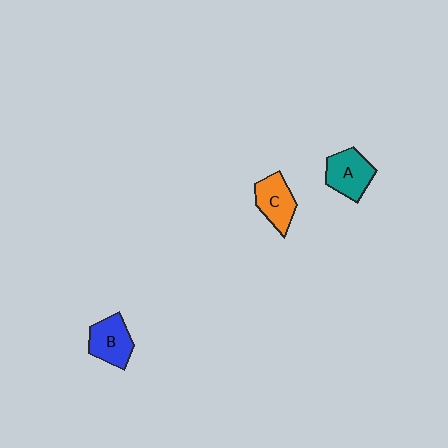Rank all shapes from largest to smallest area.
From largest to smallest: A (teal), B (blue), C (orange).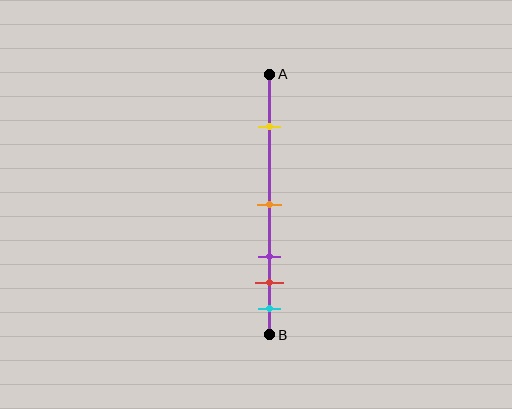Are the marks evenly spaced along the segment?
No, the marks are not evenly spaced.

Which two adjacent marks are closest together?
The red and cyan marks are the closest adjacent pair.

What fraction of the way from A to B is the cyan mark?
The cyan mark is approximately 90% (0.9) of the way from A to B.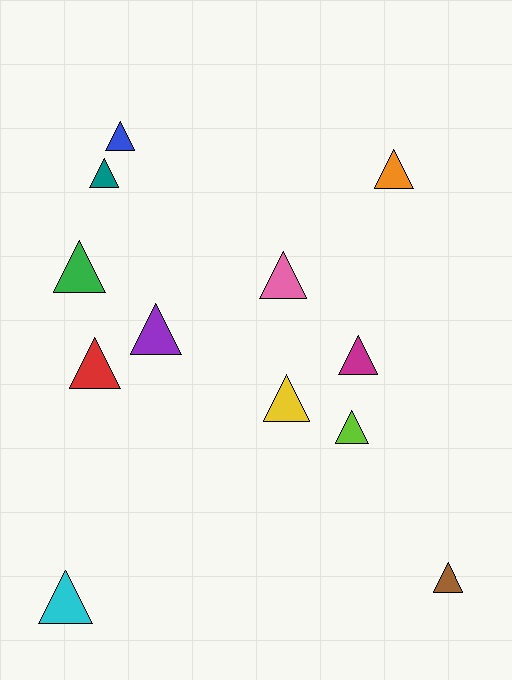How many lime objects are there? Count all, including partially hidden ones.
There is 1 lime object.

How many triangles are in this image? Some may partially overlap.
There are 12 triangles.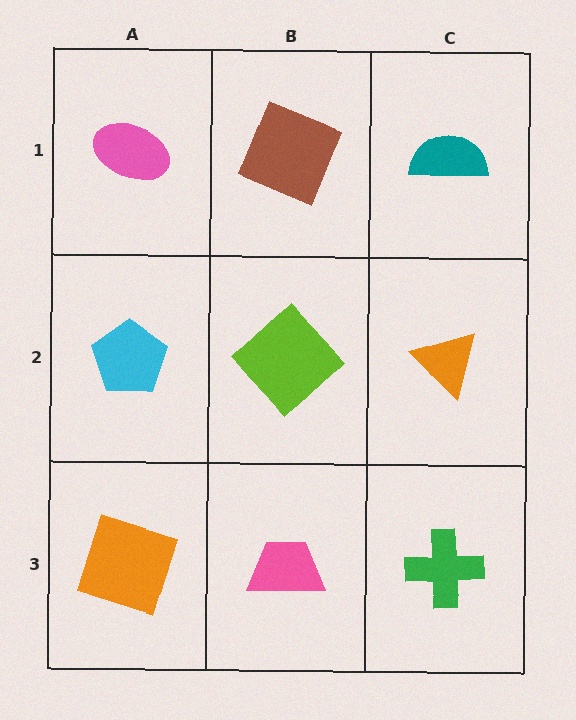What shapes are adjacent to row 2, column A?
A pink ellipse (row 1, column A), an orange square (row 3, column A), a lime diamond (row 2, column B).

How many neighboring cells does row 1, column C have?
2.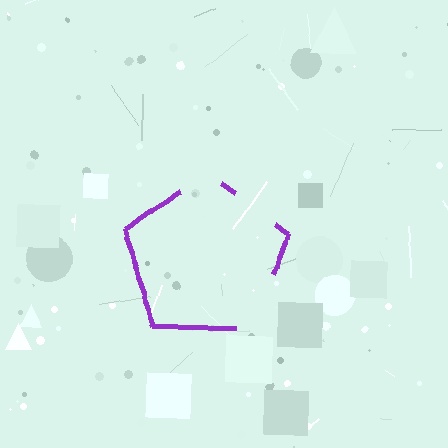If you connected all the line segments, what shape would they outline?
They would outline a pentagon.